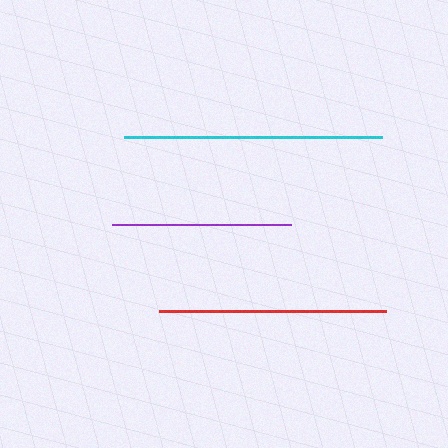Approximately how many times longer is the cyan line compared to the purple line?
The cyan line is approximately 1.4 times the length of the purple line.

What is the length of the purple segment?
The purple segment is approximately 179 pixels long.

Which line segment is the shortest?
The purple line is the shortest at approximately 179 pixels.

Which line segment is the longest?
The cyan line is the longest at approximately 258 pixels.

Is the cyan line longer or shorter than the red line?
The cyan line is longer than the red line.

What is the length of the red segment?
The red segment is approximately 228 pixels long.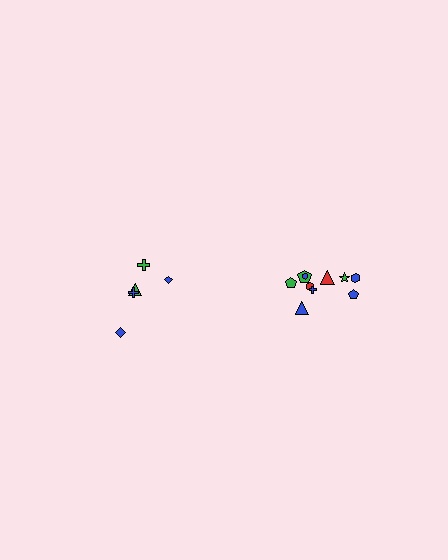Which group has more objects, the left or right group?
The right group.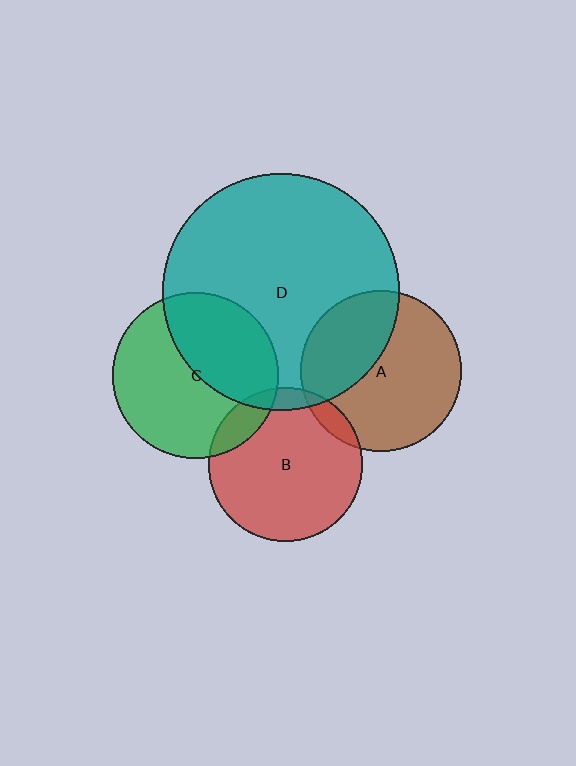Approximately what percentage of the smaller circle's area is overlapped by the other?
Approximately 35%.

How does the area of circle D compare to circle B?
Approximately 2.4 times.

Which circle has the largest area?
Circle D (teal).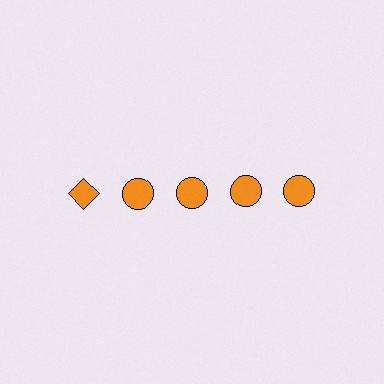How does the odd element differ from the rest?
It has a different shape: diamond instead of circle.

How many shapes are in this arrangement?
There are 5 shapes arranged in a grid pattern.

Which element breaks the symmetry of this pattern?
The orange diamond in the top row, leftmost column breaks the symmetry. All other shapes are orange circles.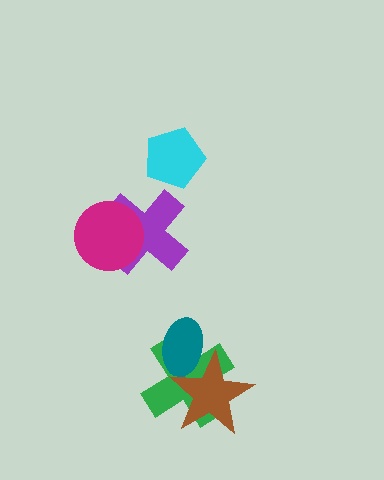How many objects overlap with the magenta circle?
1 object overlaps with the magenta circle.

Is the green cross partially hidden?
Yes, it is partially covered by another shape.